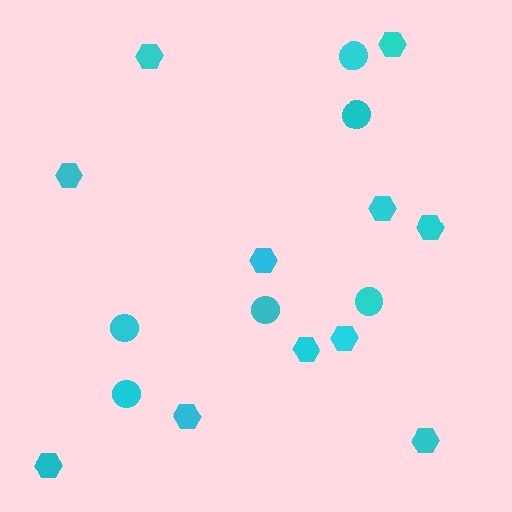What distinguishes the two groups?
There are 2 groups: one group of circles (6) and one group of hexagons (11).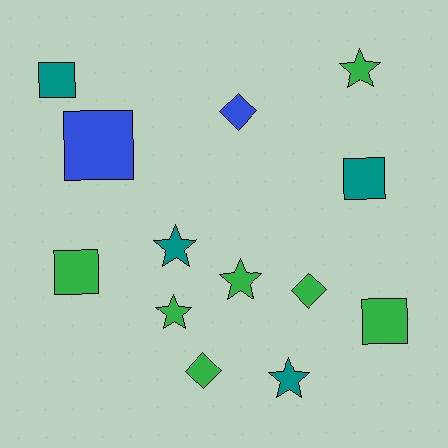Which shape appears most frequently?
Star, with 5 objects.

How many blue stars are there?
There are no blue stars.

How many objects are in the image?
There are 13 objects.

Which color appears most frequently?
Green, with 7 objects.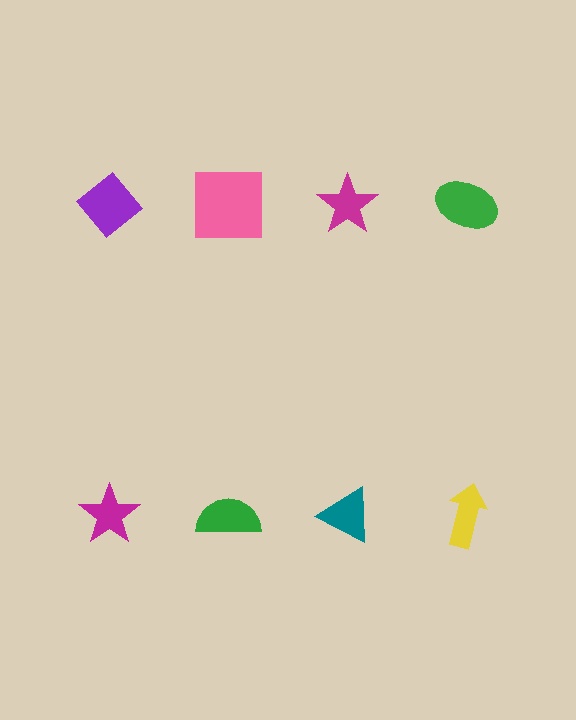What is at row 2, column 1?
A magenta star.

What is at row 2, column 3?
A teal triangle.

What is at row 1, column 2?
A pink square.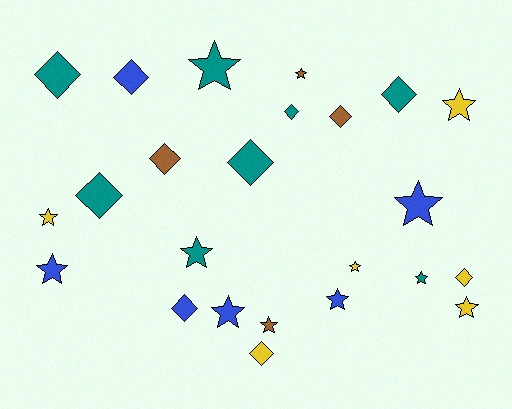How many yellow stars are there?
There are 4 yellow stars.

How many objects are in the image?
There are 24 objects.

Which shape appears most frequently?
Star, with 13 objects.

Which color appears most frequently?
Teal, with 8 objects.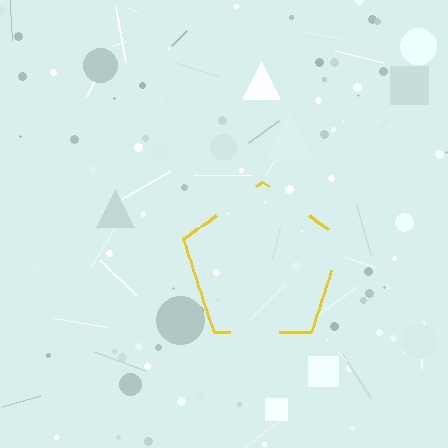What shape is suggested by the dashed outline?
The dashed outline suggests a pentagon.